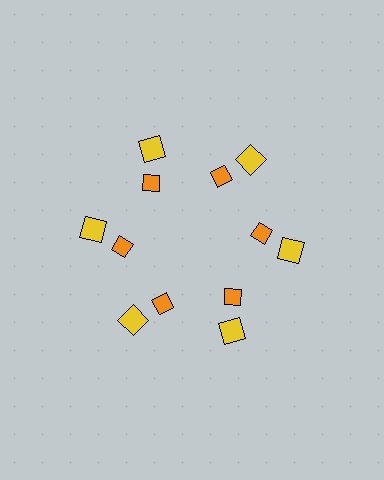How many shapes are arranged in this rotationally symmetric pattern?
There are 12 shapes, arranged in 6 groups of 2.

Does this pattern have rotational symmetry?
Yes, this pattern has 6-fold rotational symmetry. It looks the same after rotating 60 degrees around the center.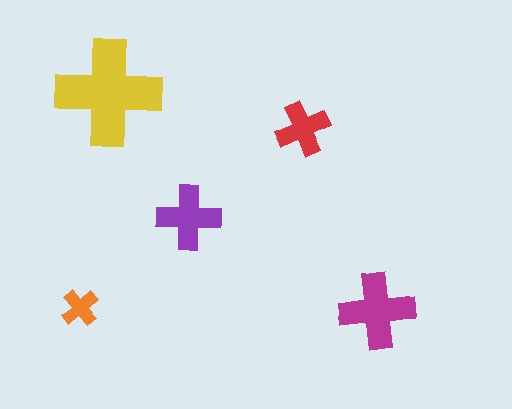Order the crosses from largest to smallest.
the yellow one, the magenta one, the purple one, the red one, the orange one.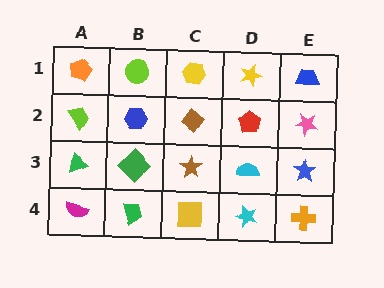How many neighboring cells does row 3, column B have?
4.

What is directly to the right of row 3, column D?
A blue star.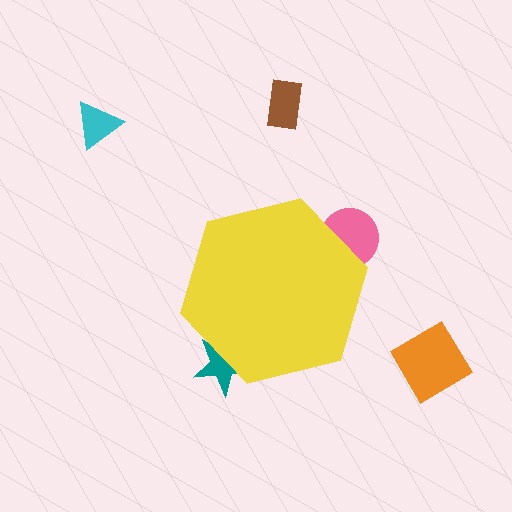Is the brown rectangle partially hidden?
No, the brown rectangle is fully visible.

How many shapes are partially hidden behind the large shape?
2 shapes are partially hidden.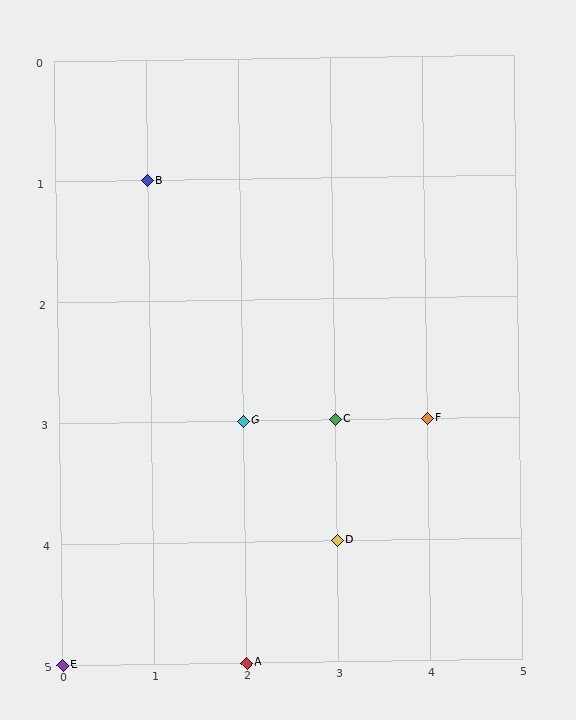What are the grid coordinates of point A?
Point A is at grid coordinates (2, 5).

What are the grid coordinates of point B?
Point B is at grid coordinates (1, 1).